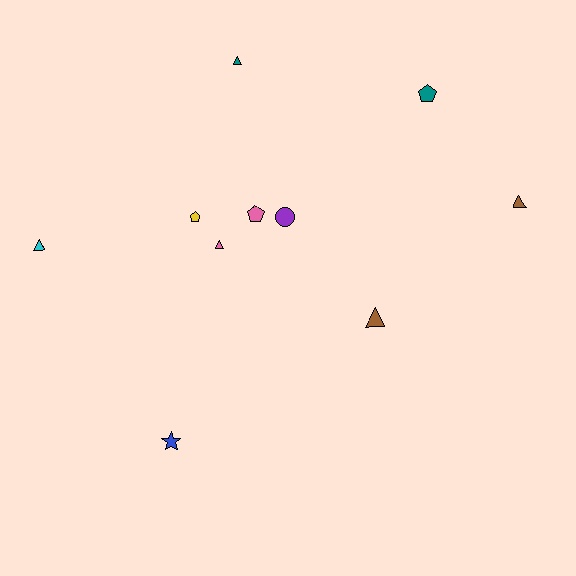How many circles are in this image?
There is 1 circle.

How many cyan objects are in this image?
There is 1 cyan object.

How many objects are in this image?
There are 10 objects.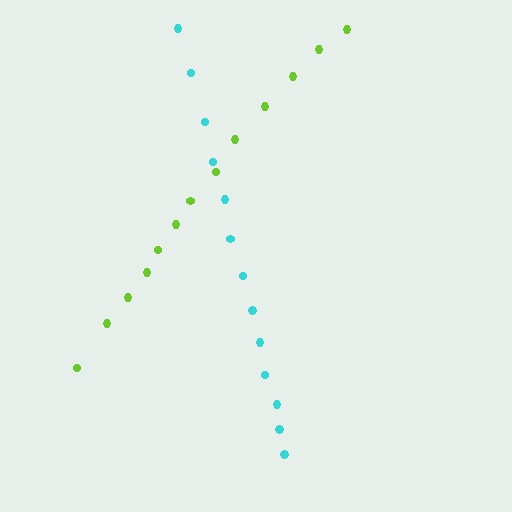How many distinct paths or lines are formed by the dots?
There are 2 distinct paths.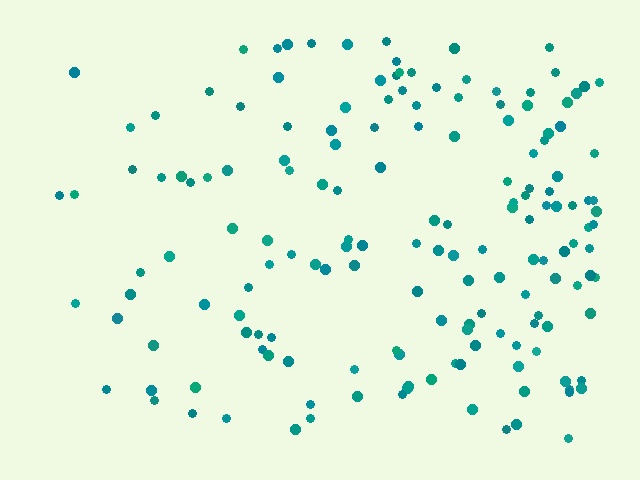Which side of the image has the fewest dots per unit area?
The left.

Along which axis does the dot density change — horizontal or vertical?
Horizontal.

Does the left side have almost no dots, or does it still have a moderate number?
Still a moderate number, just noticeably fewer than the right.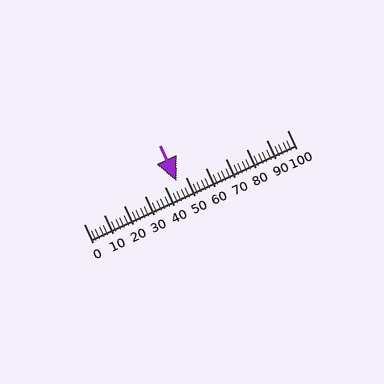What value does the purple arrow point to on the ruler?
The purple arrow points to approximately 46.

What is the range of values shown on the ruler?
The ruler shows values from 0 to 100.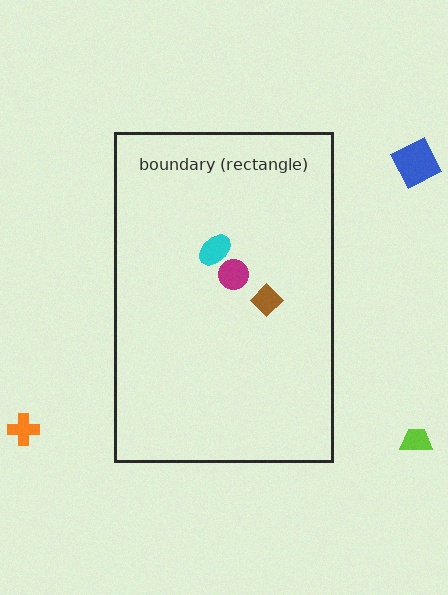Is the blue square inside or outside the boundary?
Outside.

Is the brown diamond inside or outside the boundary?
Inside.